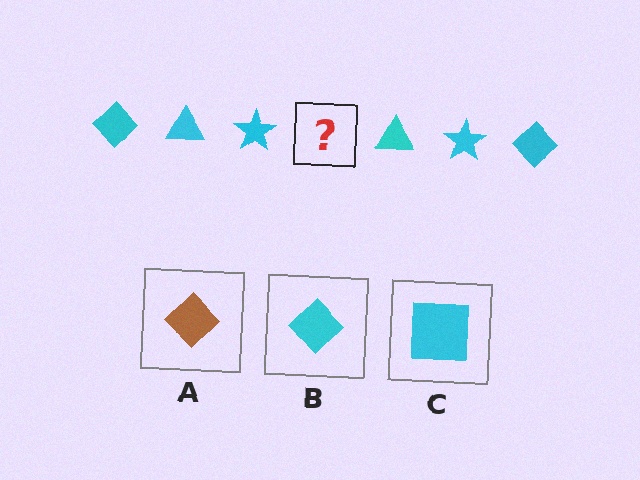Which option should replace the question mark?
Option B.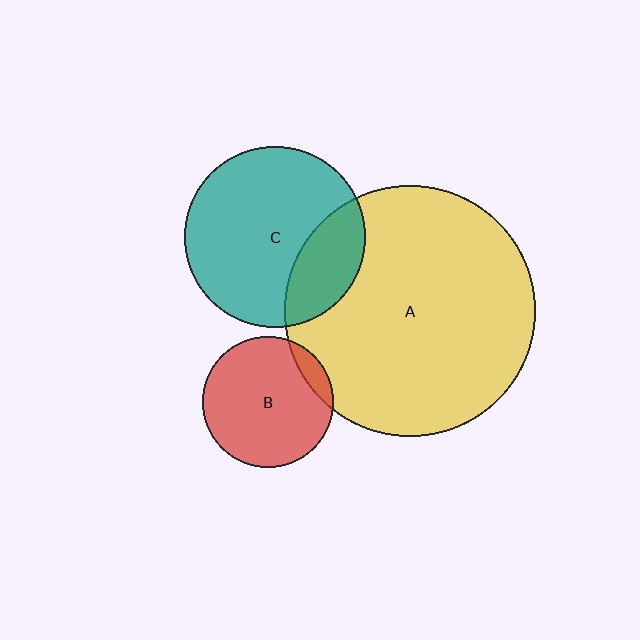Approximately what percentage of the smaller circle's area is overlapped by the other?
Approximately 10%.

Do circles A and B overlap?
Yes.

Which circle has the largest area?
Circle A (yellow).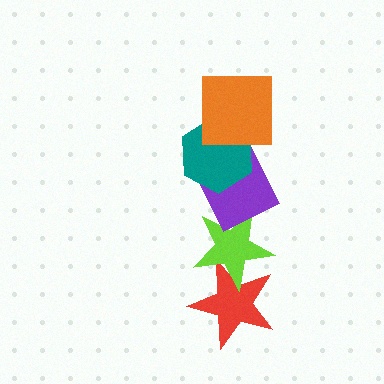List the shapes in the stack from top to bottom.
From top to bottom: the orange square, the teal hexagon, the purple diamond, the lime star, the red star.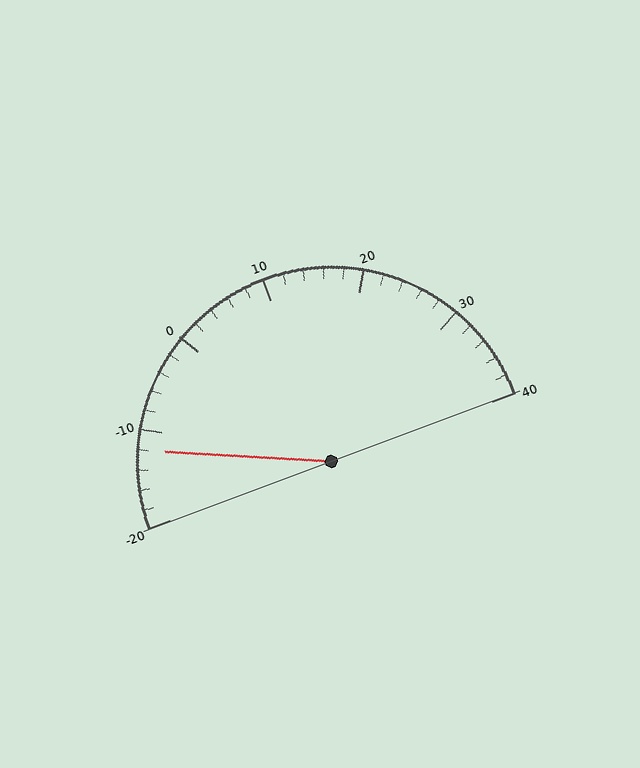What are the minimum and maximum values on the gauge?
The gauge ranges from -20 to 40.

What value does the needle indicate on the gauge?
The needle indicates approximately -12.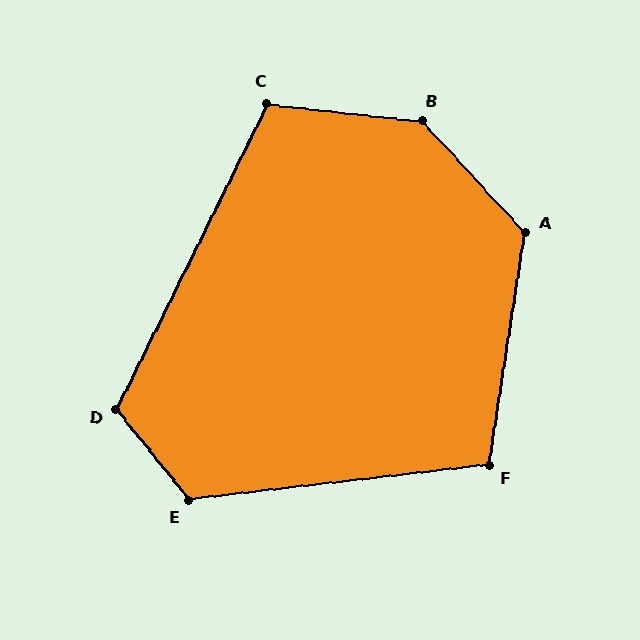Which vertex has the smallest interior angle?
F, at approximately 105 degrees.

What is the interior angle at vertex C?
Approximately 110 degrees (obtuse).